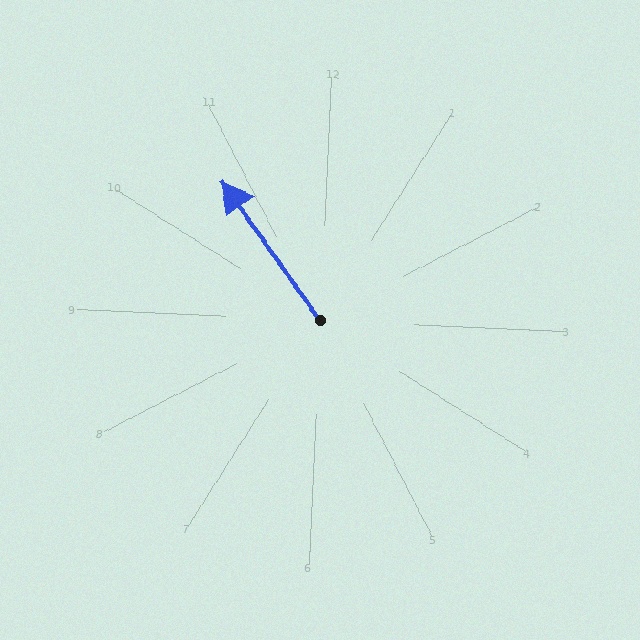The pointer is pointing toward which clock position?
Roughly 11 o'clock.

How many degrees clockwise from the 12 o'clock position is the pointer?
Approximately 322 degrees.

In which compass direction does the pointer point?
Northwest.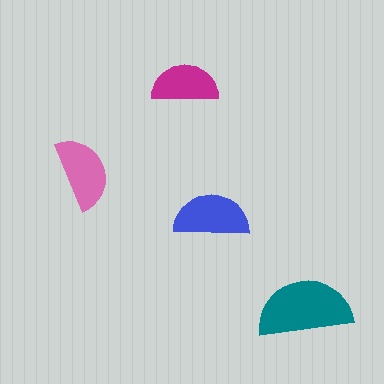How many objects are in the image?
There are 4 objects in the image.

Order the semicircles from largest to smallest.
the teal one, the blue one, the pink one, the magenta one.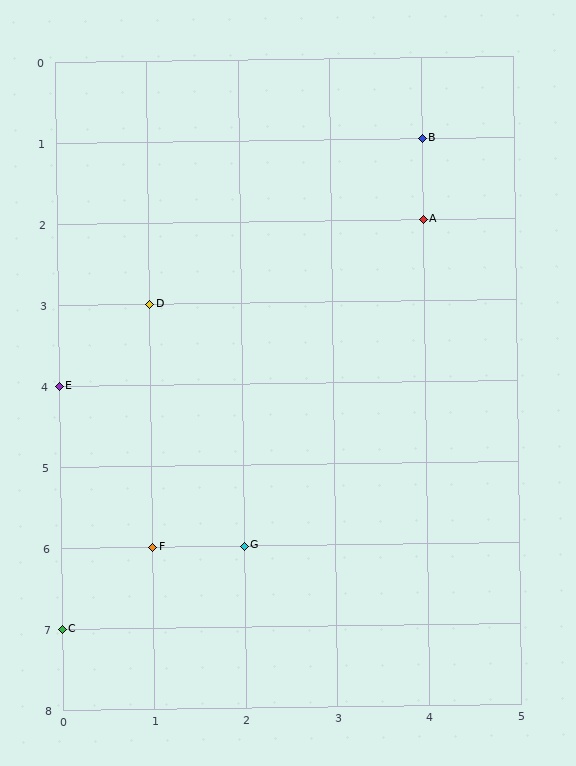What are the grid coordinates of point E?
Point E is at grid coordinates (0, 4).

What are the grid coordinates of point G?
Point G is at grid coordinates (2, 6).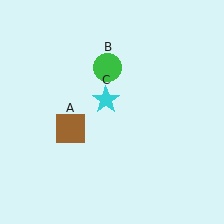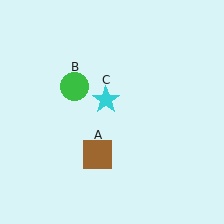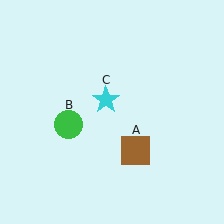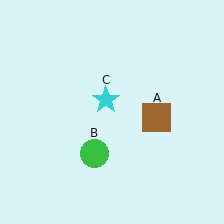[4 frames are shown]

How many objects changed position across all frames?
2 objects changed position: brown square (object A), green circle (object B).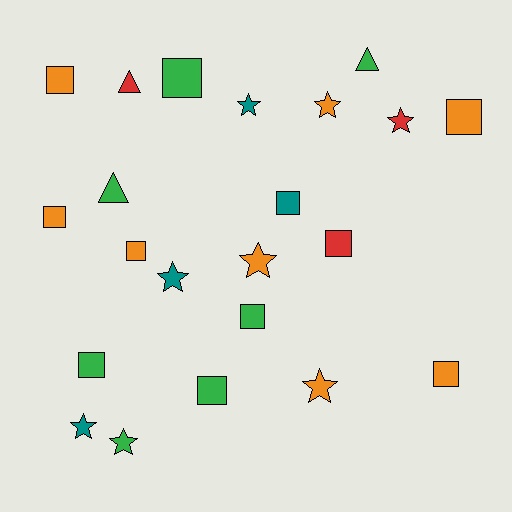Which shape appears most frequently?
Square, with 11 objects.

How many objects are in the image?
There are 22 objects.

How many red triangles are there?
There is 1 red triangle.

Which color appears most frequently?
Orange, with 8 objects.